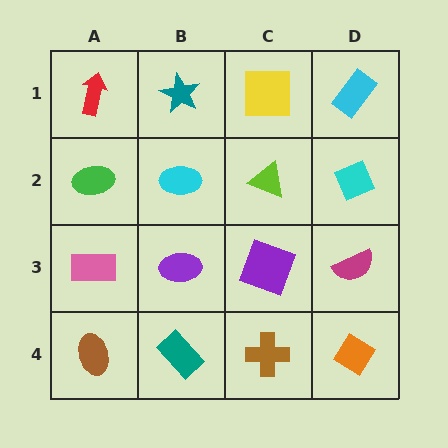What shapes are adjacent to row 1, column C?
A lime triangle (row 2, column C), a teal star (row 1, column B), a cyan rectangle (row 1, column D).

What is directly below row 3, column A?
A brown ellipse.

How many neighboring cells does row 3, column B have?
4.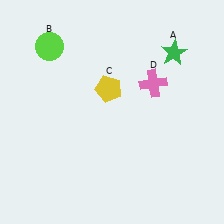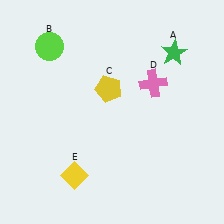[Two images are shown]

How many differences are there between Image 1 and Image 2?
There is 1 difference between the two images.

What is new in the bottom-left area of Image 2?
A yellow diamond (E) was added in the bottom-left area of Image 2.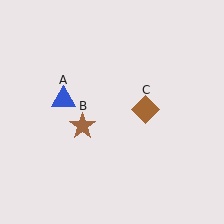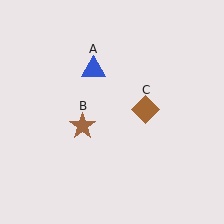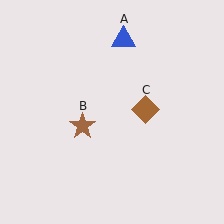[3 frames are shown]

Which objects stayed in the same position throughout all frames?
Brown star (object B) and brown diamond (object C) remained stationary.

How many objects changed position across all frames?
1 object changed position: blue triangle (object A).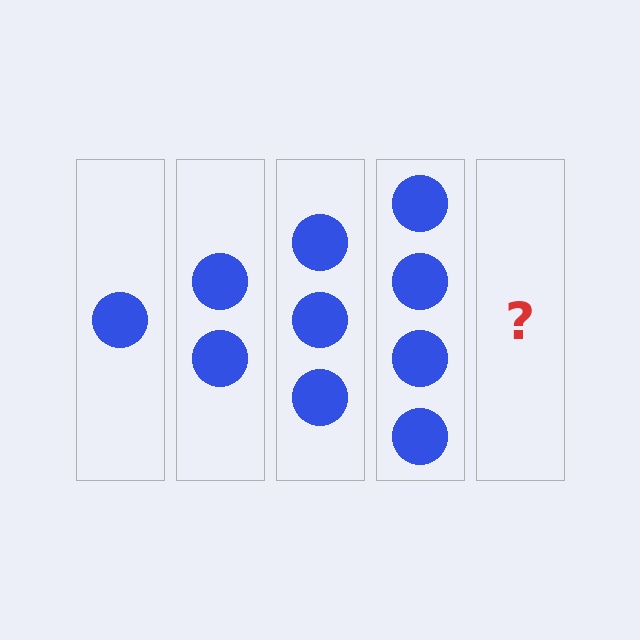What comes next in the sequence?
The next element should be 5 circles.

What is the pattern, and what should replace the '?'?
The pattern is that each step adds one more circle. The '?' should be 5 circles.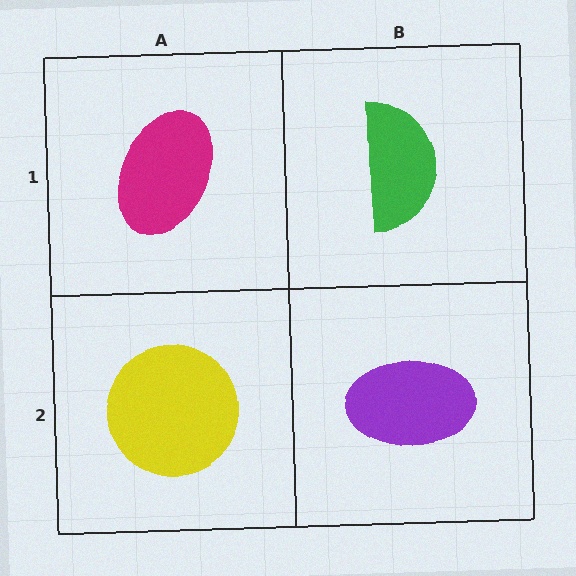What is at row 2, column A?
A yellow circle.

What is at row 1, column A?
A magenta ellipse.